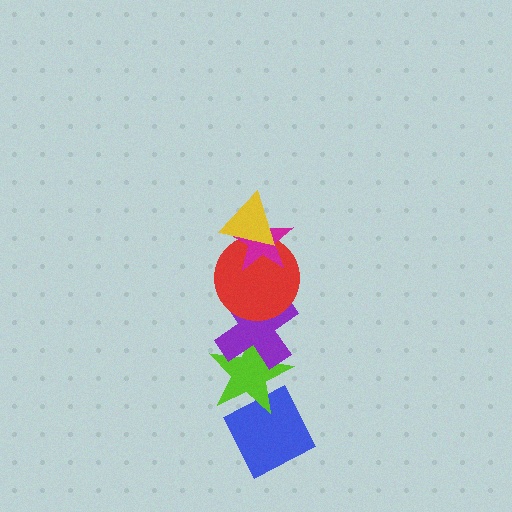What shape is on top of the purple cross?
The red circle is on top of the purple cross.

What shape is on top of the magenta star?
The yellow triangle is on top of the magenta star.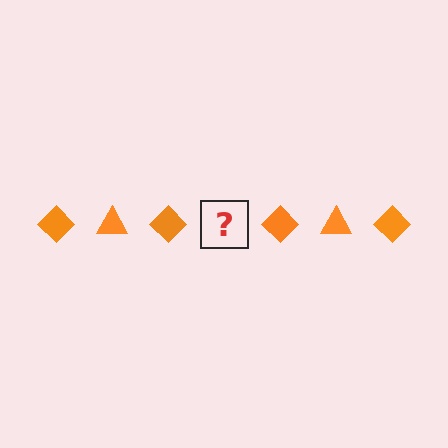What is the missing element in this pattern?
The missing element is an orange triangle.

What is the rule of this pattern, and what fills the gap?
The rule is that the pattern cycles through diamond, triangle shapes in orange. The gap should be filled with an orange triangle.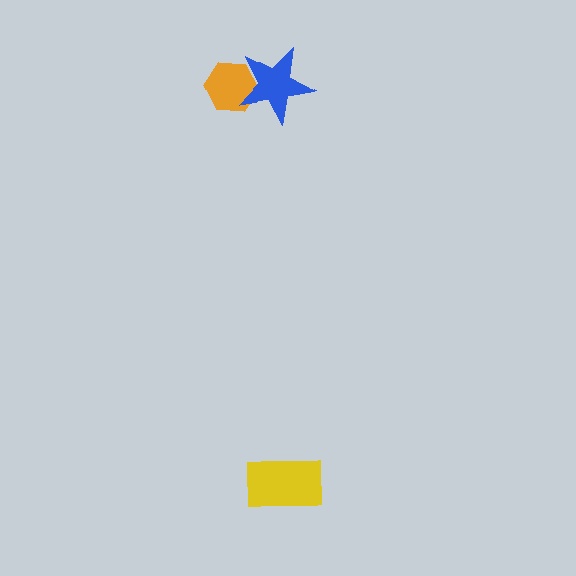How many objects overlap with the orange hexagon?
1 object overlaps with the orange hexagon.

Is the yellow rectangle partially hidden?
No, no other shape covers it.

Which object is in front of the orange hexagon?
The blue star is in front of the orange hexagon.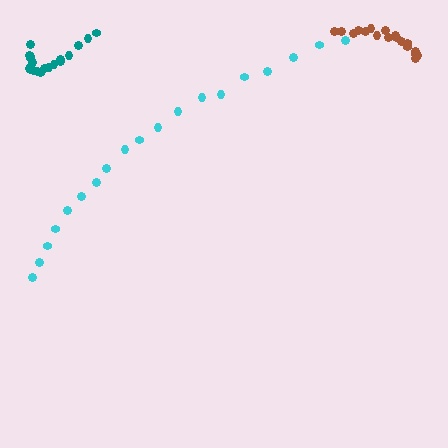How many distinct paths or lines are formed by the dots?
There are 3 distinct paths.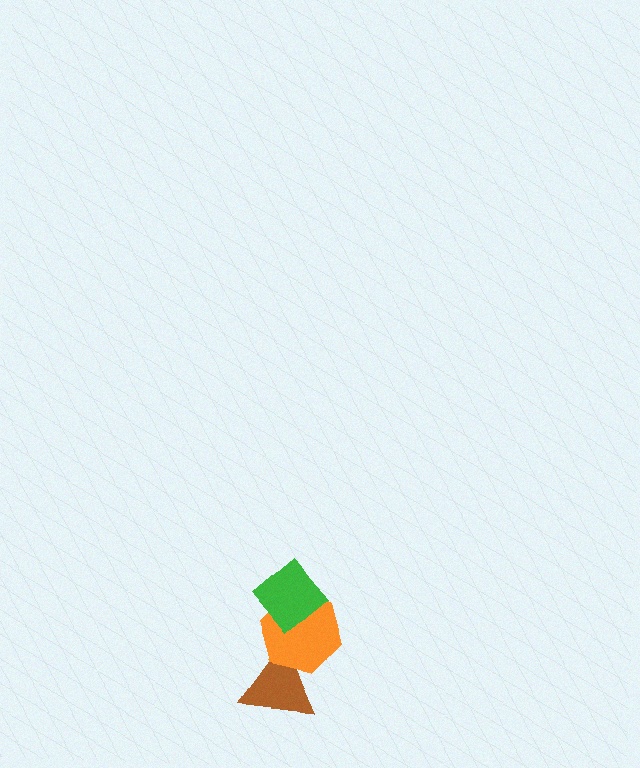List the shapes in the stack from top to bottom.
From top to bottom: the green diamond, the orange hexagon, the brown triangle.